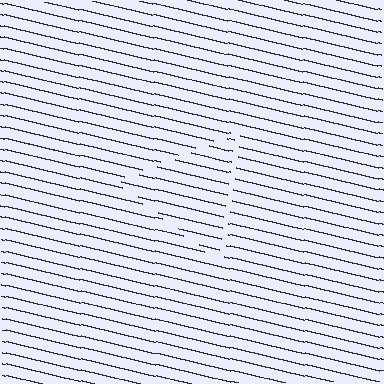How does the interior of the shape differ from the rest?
The interior of the shape contains the same grating, shifted by half a period — the contour is defined by the phase discontinuity where line-ends from the inner and outer gratings abut.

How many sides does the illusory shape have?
3 sides — the line-ends trace a triangle.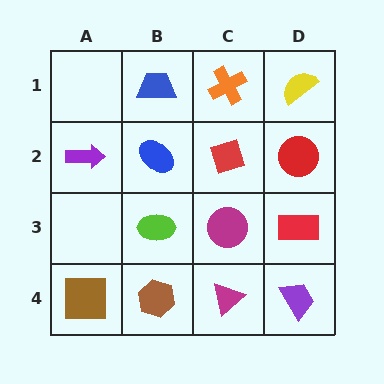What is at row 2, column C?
A red diamond.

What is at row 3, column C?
A magenta circle.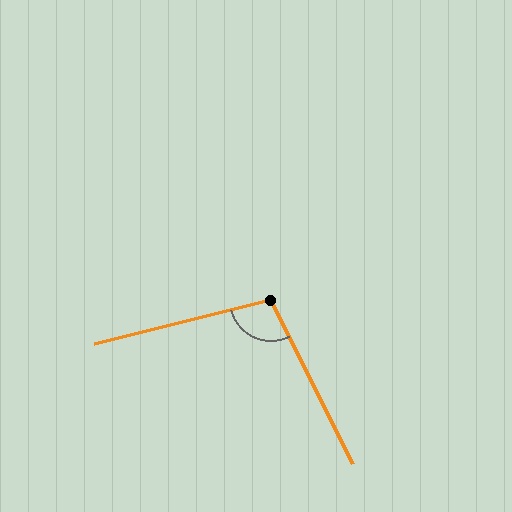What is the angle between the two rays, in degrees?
Approximately 102 degrees.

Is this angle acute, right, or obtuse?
It is obtuse.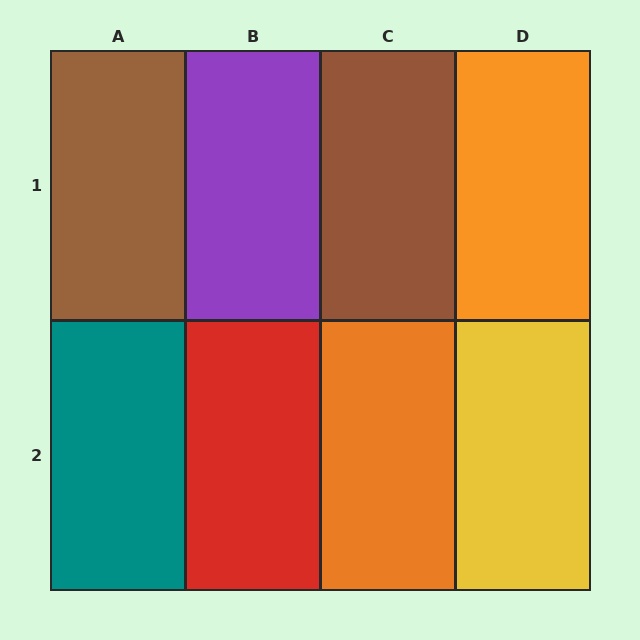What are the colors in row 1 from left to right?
Brown, purple, brown, orange.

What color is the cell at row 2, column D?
Yellow.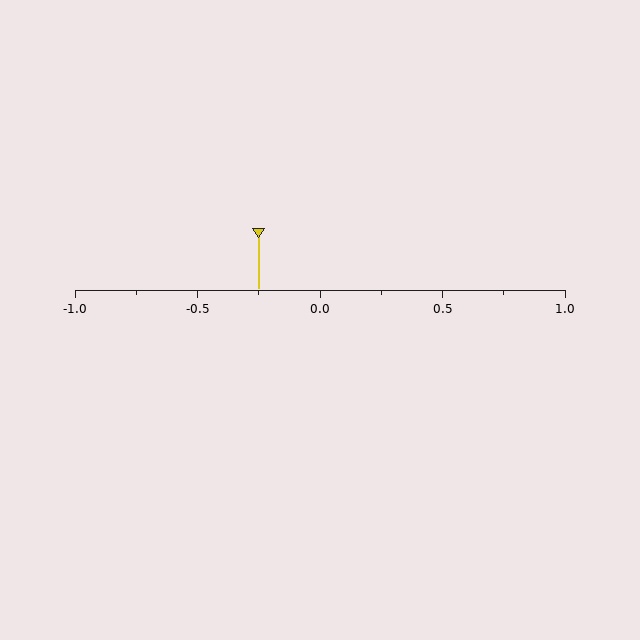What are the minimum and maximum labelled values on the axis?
The axis runs from -1.0 to 1.0.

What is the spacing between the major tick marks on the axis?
The major ticks are spaced 0.5 apart.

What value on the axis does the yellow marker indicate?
The marker indicates approximately -0.25.